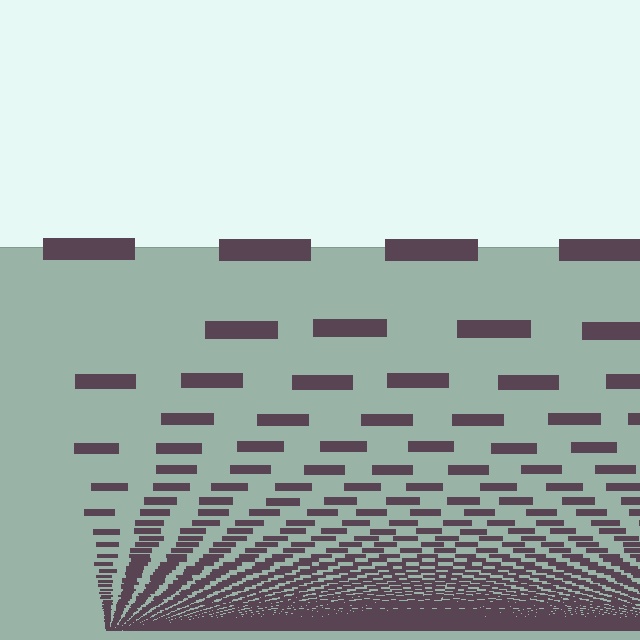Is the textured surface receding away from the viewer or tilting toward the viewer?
The surface appears to tilt toward the viewer. Texture elements get larger and sparser toward the top.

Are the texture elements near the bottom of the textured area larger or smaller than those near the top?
Smaller. The gradient is inverted — elements near the bottom are smaller and denser.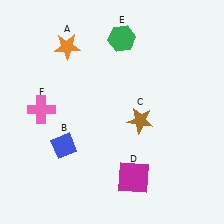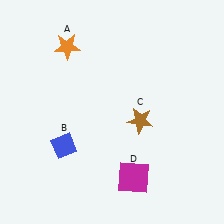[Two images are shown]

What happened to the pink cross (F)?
The pink cross (F) was removed in Image 2. It was in the top-left area of Image 1.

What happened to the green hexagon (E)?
The green hexagon (E) was removed in Image 2. It was in the top-right area of Image 1.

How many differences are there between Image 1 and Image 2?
There are 2 differences between the two images.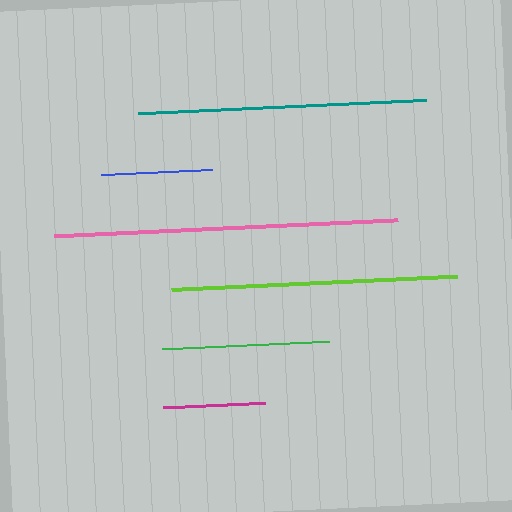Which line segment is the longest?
The pink line is the longest at approximately 343 pixels.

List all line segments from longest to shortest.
From longest to shortest: pink, teal, lime, green, blue, magenta.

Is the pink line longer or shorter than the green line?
The pink line is longer than the green line.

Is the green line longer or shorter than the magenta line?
The green line is longer than the magenta line.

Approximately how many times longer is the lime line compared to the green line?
The lime line is approximately 1.7 times the length of the green line.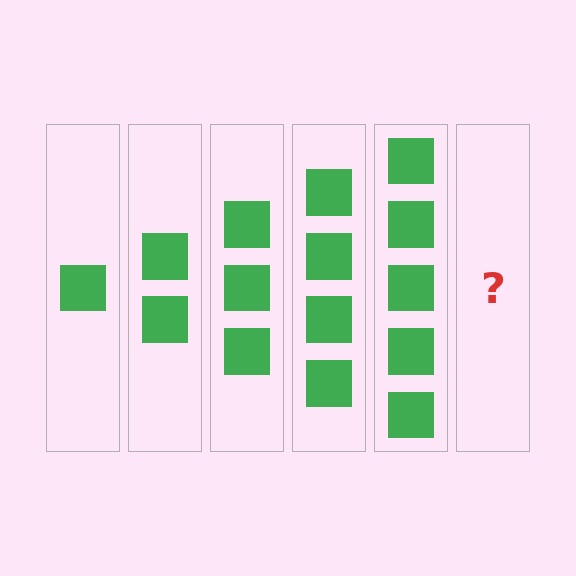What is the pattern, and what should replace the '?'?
The pattern is that each step adds one more square. The '?' should be 6 squares.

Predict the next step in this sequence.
The next step is 6 squares.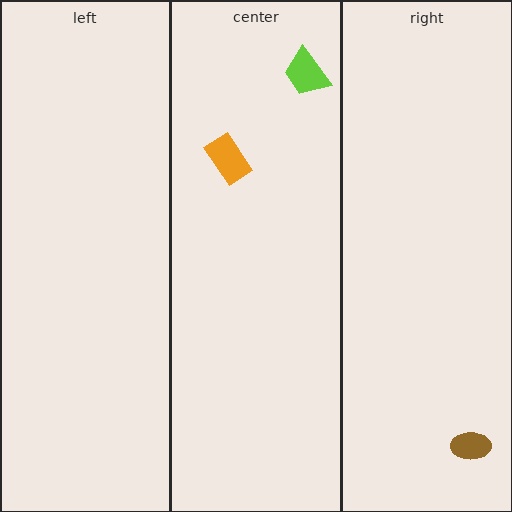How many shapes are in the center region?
2.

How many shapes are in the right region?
1.